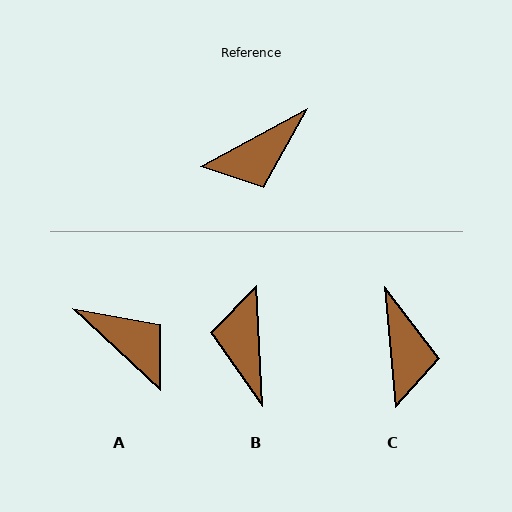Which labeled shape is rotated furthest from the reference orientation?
B, about 116 degrees away.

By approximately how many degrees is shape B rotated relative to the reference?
Approximately 116 degrees clockwise.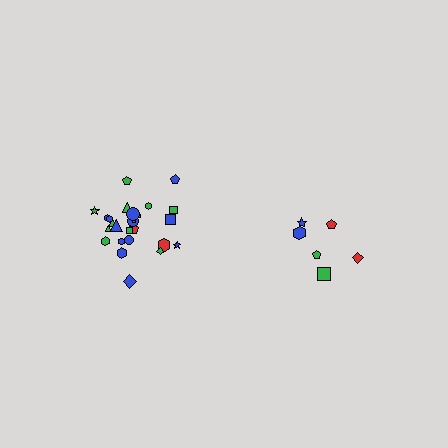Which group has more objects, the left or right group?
The left group.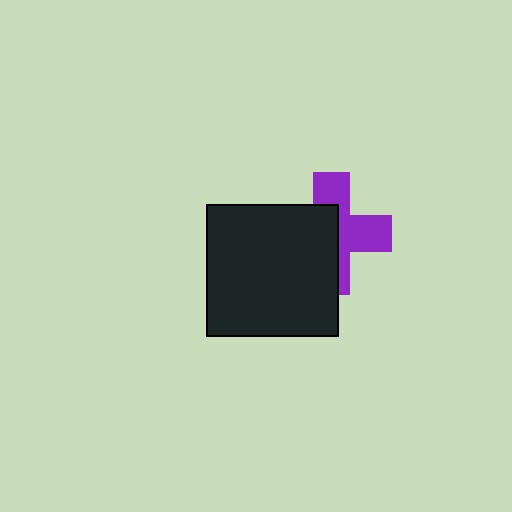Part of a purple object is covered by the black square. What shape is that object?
It is a cross.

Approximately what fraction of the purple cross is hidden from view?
Roughly 53% of the purple cross is hidden behind the black square.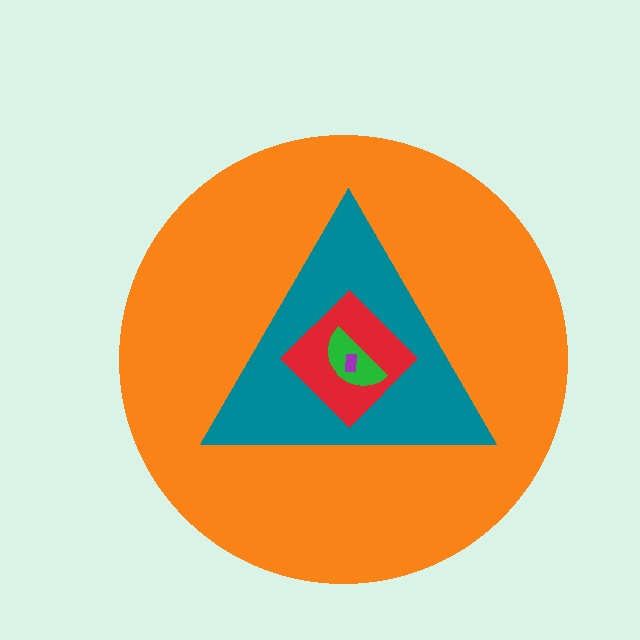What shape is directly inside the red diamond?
The green semicircle.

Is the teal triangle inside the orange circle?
Yes.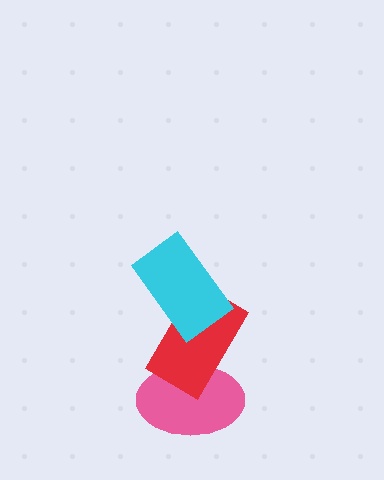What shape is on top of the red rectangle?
The cyan rectangle is on top of the red rectangle.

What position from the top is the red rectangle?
The red rectangle is 2nd from the top.